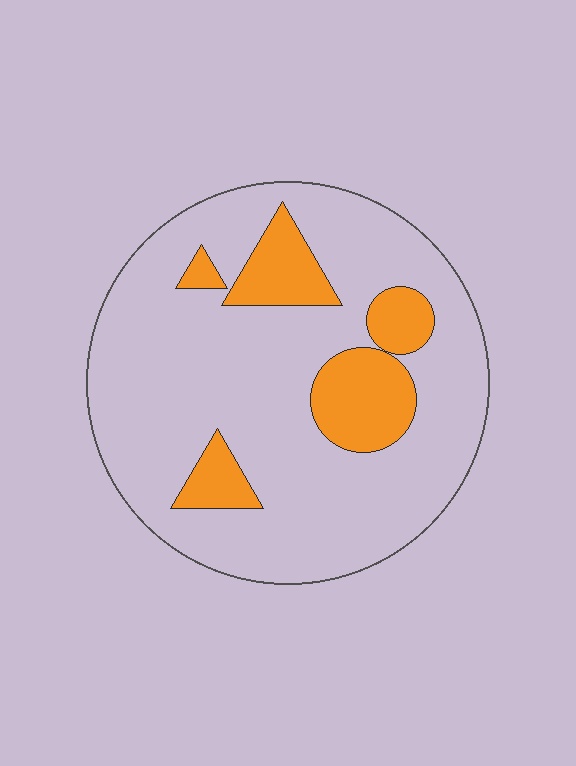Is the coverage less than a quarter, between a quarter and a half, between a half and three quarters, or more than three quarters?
Less than a quarter.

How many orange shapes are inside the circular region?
5.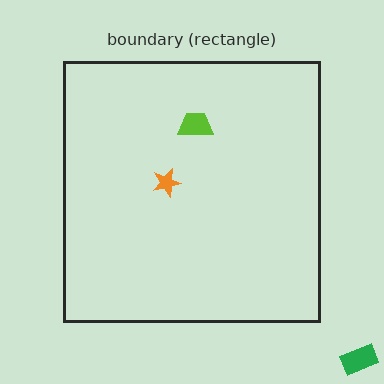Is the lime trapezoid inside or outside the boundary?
Inside.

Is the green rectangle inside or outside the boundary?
Outside.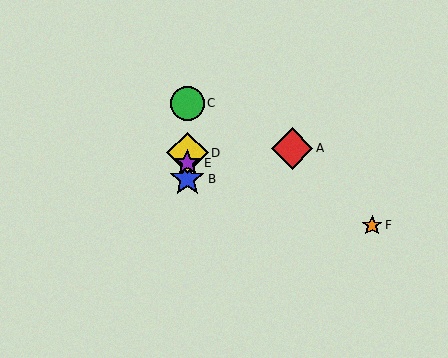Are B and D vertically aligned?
Yes, both are at x≈187.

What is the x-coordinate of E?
Object E is at x≈187.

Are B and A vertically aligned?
No, B is at x≈187 and A is at x≈292.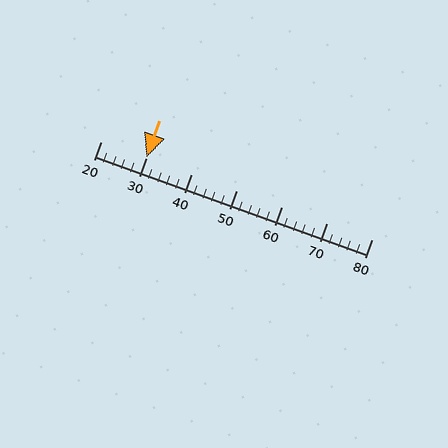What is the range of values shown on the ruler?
The ruler shows values from 20 to 80.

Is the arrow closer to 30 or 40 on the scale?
The arrow is closer to 30.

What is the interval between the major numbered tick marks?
The major tick marks are spaced 10 units apart.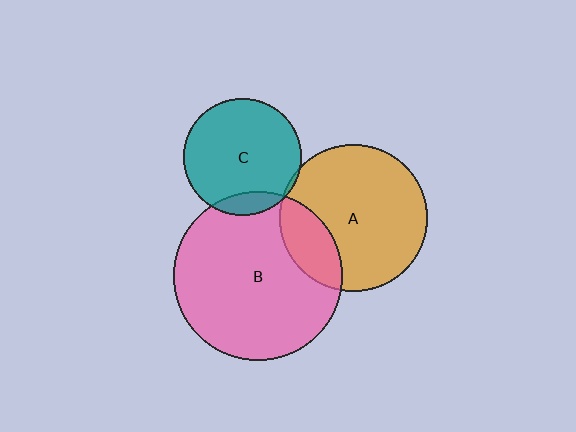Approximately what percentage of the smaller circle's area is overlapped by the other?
Approximately 10%.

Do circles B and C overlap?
Yes.